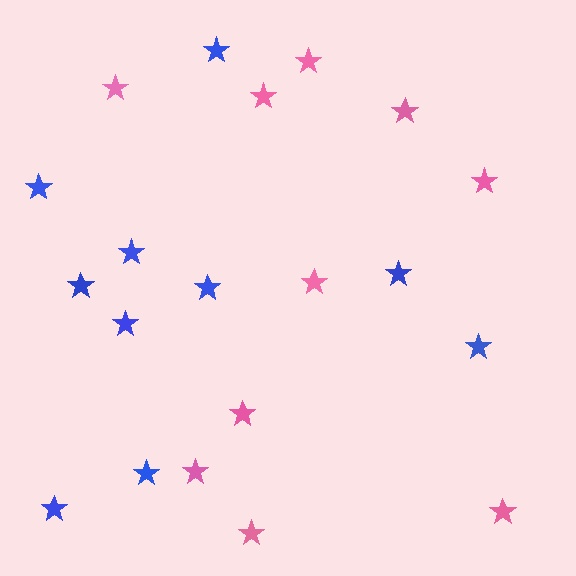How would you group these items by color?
There are 2 groups: one group of pink stars (10) and one group of blue stars (10).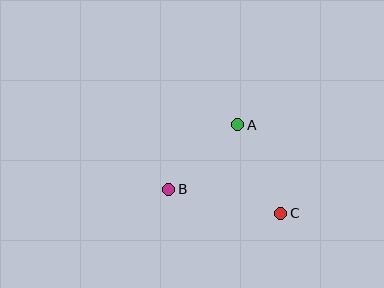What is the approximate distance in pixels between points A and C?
The distance between A and C is approximately 98 pixels.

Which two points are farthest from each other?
Points B and C are farthest from each other.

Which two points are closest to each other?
Points A and B are closest to each other.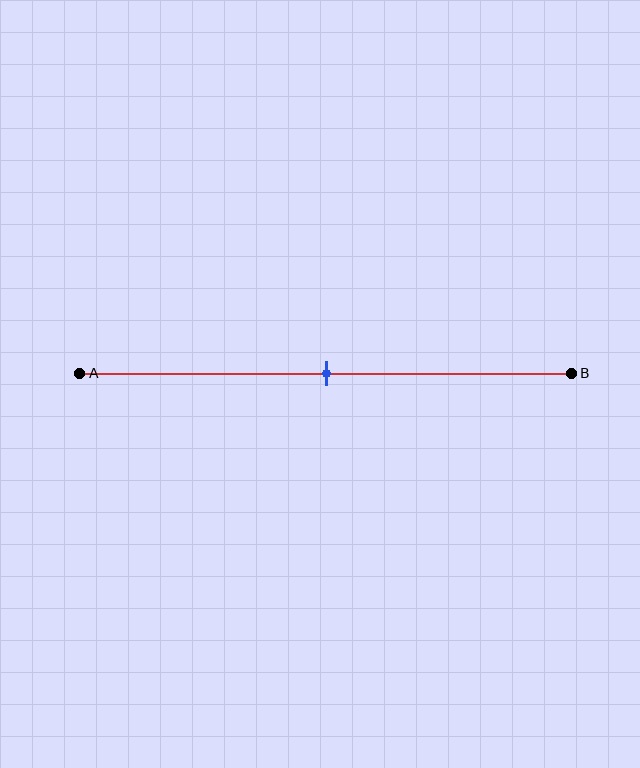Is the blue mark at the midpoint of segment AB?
Yes, the mark is approximately at the midpoint.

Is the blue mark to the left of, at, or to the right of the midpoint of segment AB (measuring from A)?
The blue mark is approximately at the midpoint of segment AB.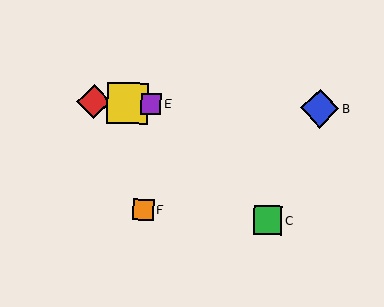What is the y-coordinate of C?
Object C is at y≈220.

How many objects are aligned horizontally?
4 objects (A, B, D, E) are aligned horizontally.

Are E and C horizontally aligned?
No, E is at y≈104 and C is at y≈220.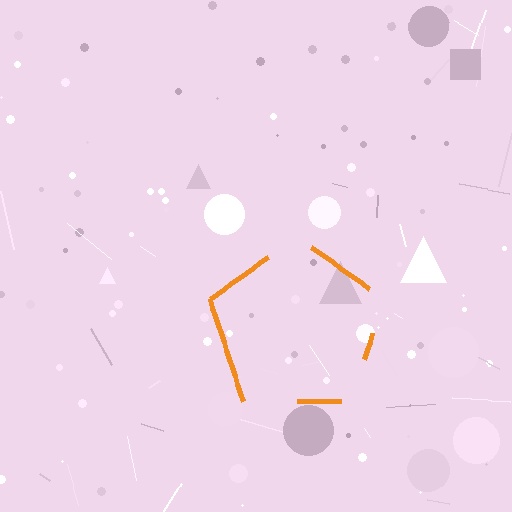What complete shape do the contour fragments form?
The contour fragments form a pentagon.